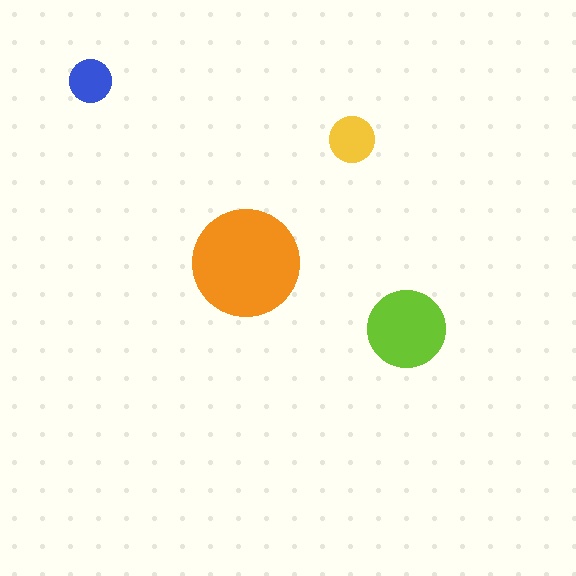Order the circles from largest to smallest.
the orange one, the lime one, the yellow one, the blue one.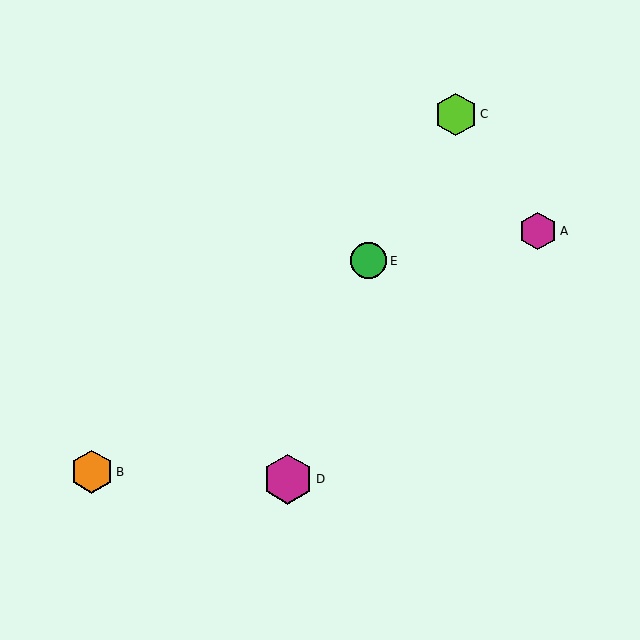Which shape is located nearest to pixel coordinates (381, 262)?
The green circle (labeled E) at (369, 261) is nearest to that location.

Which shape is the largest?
The magenta hexagon (labeled D) is the largest.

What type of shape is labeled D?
Shape D is a magenta hexagon.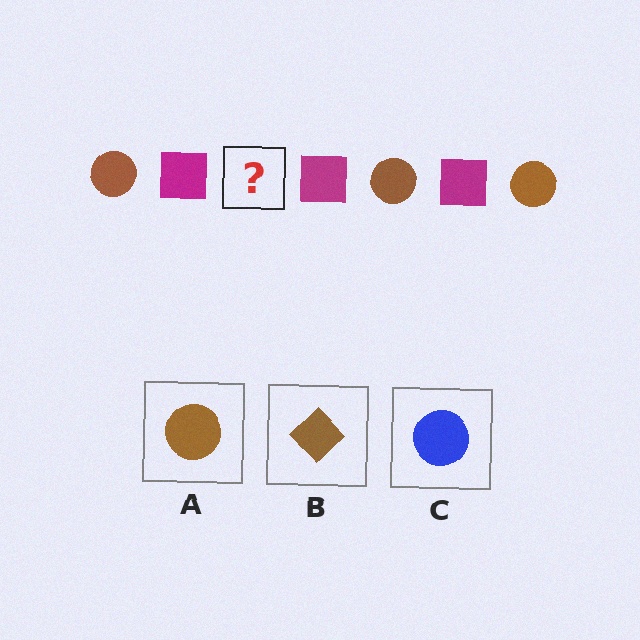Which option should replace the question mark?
Option A.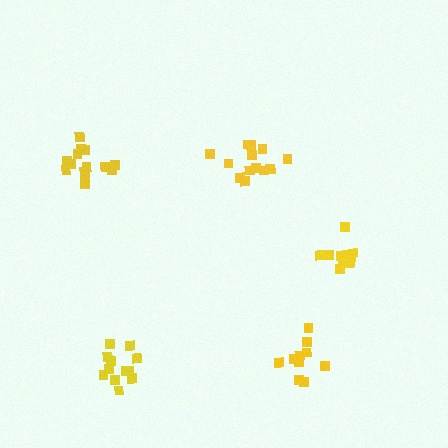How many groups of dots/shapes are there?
There are 5 groups.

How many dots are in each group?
Group 1: 13 dots, Group 2: 10 dots, Group 3: 14 dots, Group 4: 12 dots, Group 5: 12 dots (61 total).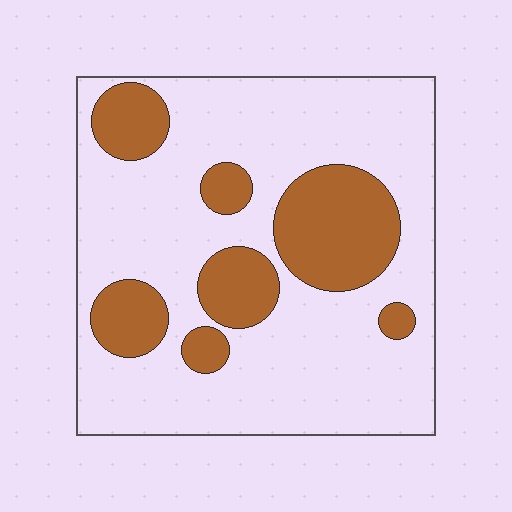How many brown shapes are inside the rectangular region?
7.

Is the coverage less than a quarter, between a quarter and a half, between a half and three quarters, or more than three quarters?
Between a quarter and a half.